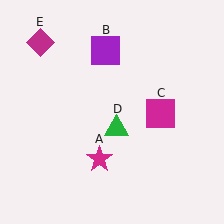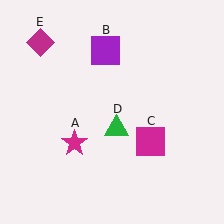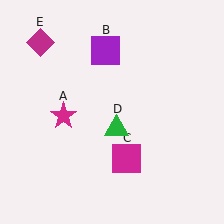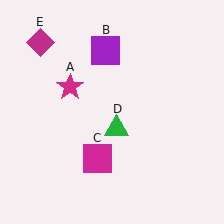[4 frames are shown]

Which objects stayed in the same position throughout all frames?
Purple square (object B) and green triangle (object D) and magenta diamond (object E) remained stationary.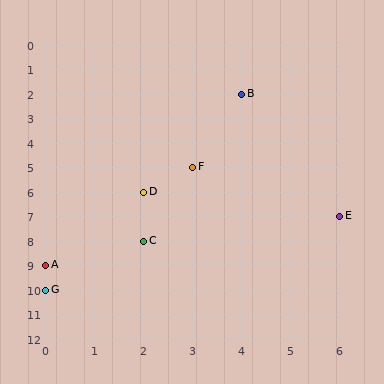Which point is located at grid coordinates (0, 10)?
Point G is at (0, 10).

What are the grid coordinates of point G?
Point G is at grid coordinates (0, 10).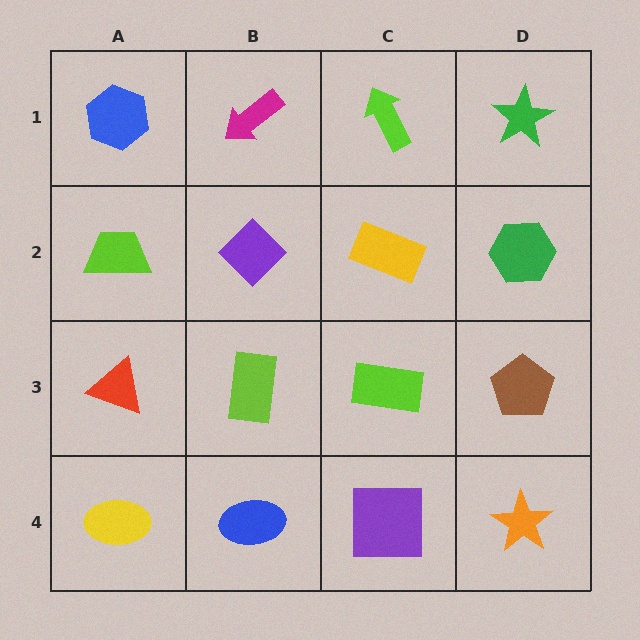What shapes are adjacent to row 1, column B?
A purple diamond (row 2, column B), a blue hexagon (row 1, column A), a lime arrow (row 1, column C).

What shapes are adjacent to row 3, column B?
A purple diamond (row 2, column B), a blue ellipse (row 4, column B), a red triangle (row 3, column A), a lime rectangle (row 3, column C).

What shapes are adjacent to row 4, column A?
A red triangle (row 3, column A), a blue ellipse (row 4, column B).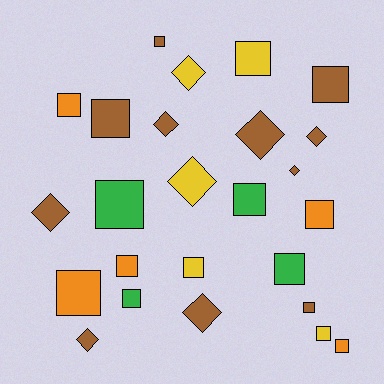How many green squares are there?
There are 4 green squares.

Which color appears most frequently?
Brown, with 11 objects.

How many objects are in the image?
There are 25 objects.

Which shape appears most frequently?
Square, with 16 objects.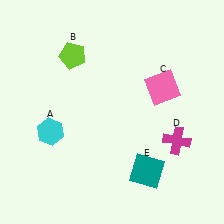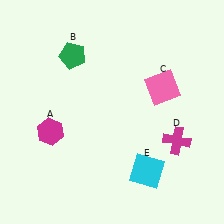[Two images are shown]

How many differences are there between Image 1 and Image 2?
There are 3 differences between the two images.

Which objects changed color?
A changed from cyan to magenta. B changed from lime to green. E changed from teal to cyan.